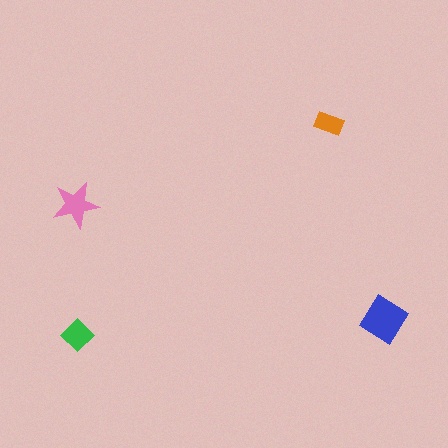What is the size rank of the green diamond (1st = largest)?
3rd.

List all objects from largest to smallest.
The blue diamond, the pink star, the green diamond, the orange rectangle.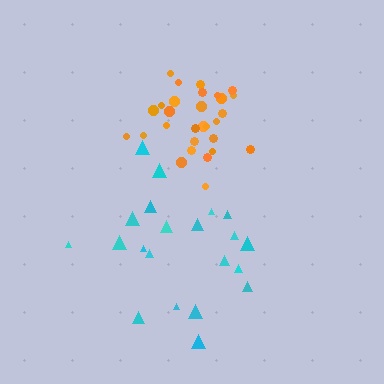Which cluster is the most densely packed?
Orange.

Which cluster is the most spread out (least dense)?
Cyan.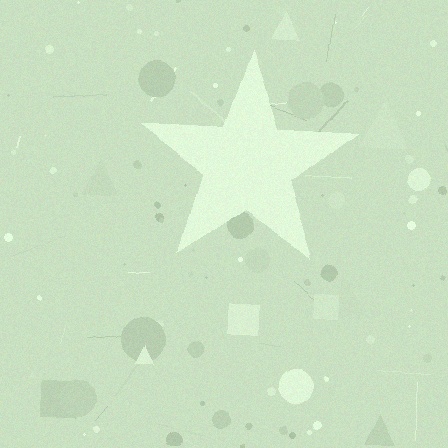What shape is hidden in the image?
A star is hidden in the image.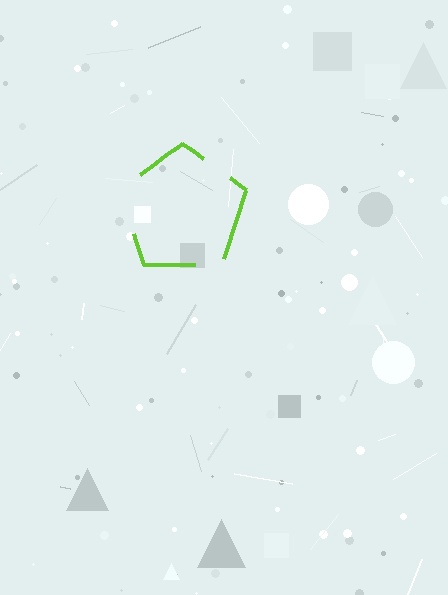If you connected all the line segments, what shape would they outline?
They would outline a pentagon.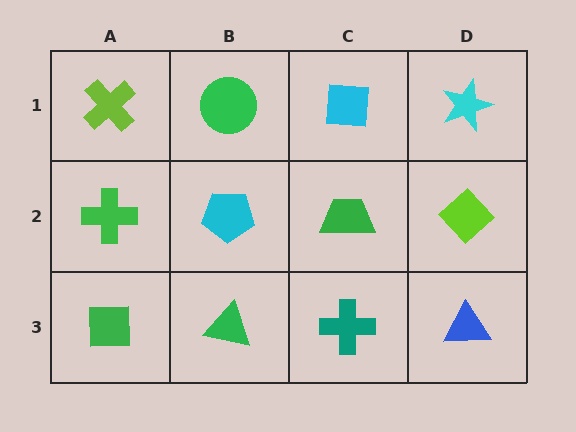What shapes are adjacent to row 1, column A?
A green cross (row 2, column A), a green circle (row 1, column B).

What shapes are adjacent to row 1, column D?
A lime diamond (row 2, column D), a cyan square (row 1, column C).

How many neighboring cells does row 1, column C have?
3.